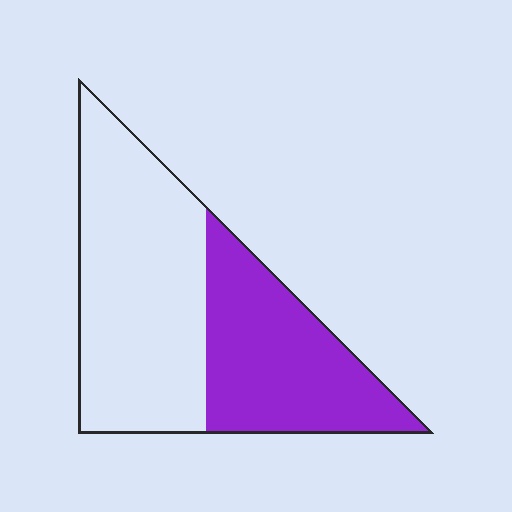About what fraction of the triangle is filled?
About two fifths (2/5).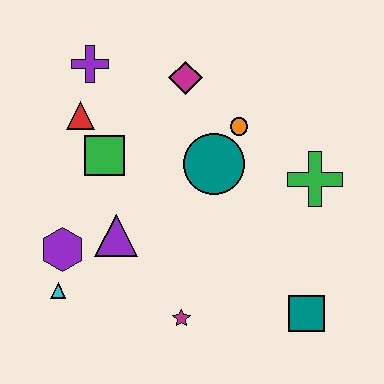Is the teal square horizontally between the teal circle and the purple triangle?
No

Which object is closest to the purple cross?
The red triangle is closest to the purple cross.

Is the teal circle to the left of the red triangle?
No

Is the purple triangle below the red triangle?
Yes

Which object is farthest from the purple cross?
The teal square is farthest from the purple cross.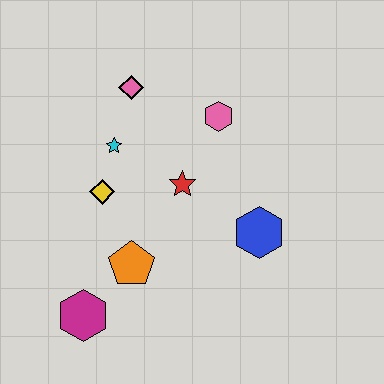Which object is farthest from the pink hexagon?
The magenta hexagon is farthest from the pink hexagon.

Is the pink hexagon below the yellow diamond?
No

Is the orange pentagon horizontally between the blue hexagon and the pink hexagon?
No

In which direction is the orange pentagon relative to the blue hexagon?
The orange pentagon is to the left of the blue hexagon.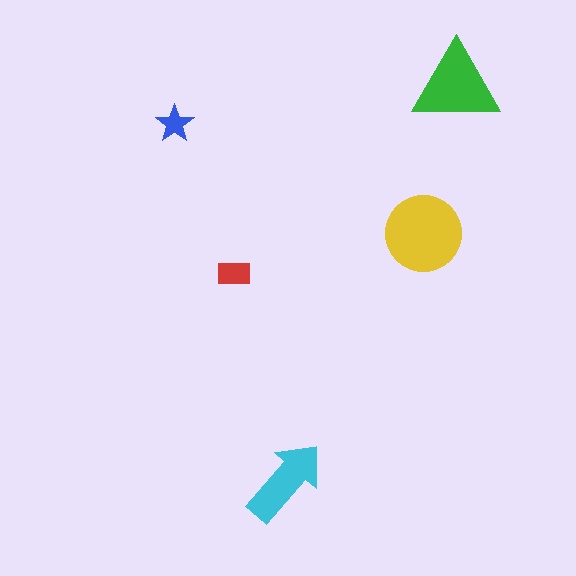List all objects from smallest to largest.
The blue star, the red rectangle, the cyan arrow, the green triangle, the yellow circle.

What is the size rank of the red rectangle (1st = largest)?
4th.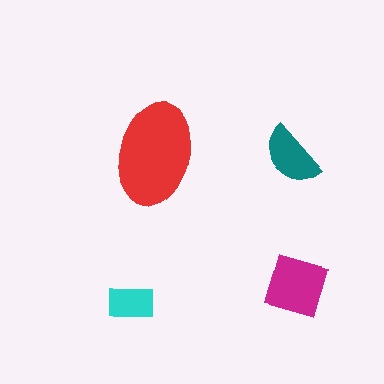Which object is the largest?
The red ellipse.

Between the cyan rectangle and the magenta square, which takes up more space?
The magenta square.